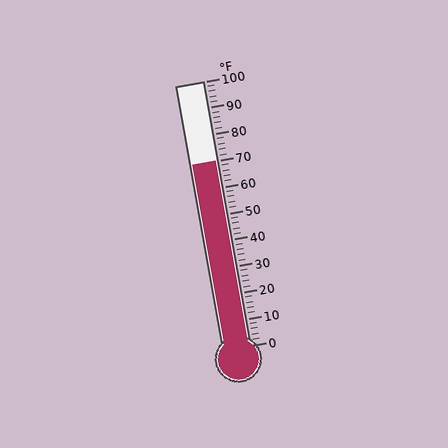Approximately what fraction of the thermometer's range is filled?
The thermometer is filled to approximately 70% of its range.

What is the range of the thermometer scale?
The thermometer scale ranges from 0°F to 100°F.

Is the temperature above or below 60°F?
The temperature is above 60°F.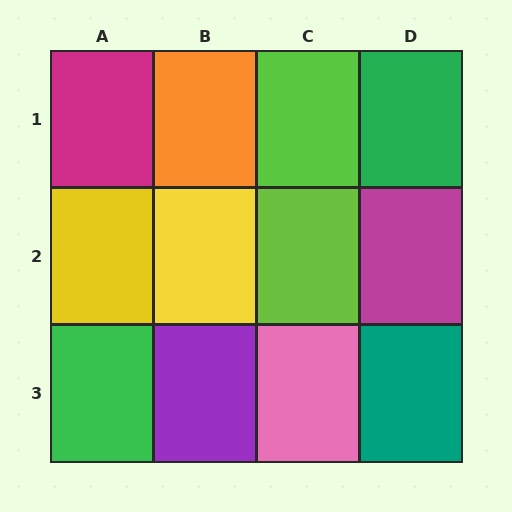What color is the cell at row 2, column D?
Magenta.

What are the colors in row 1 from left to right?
Magenta, orange, lime, green.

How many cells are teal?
1 cell is teal.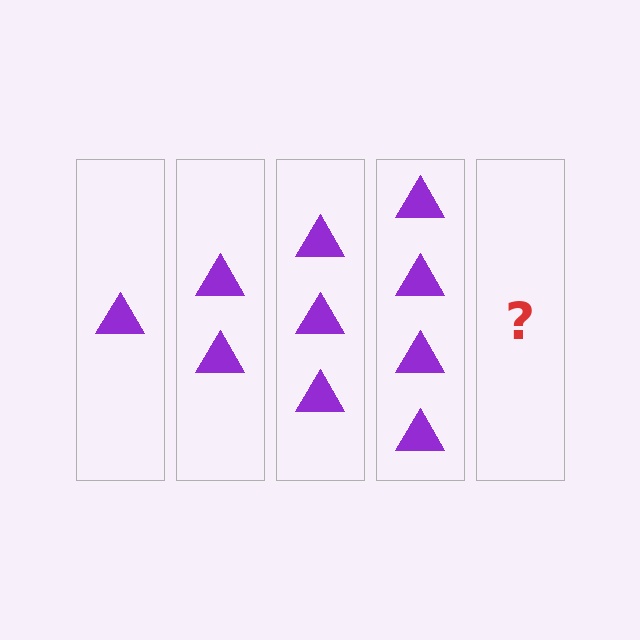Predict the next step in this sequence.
The next step is 5 triangles.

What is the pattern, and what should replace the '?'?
The pattern is that each step adds one more triangle. The '?' should be 5 triangles.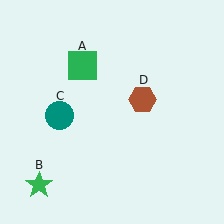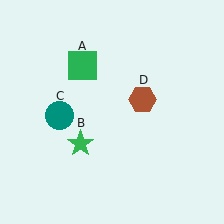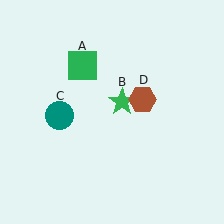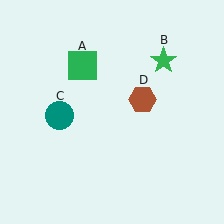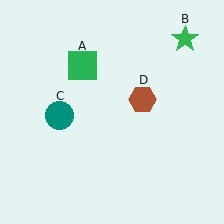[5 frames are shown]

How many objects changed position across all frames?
1 object changed position: green star (object B).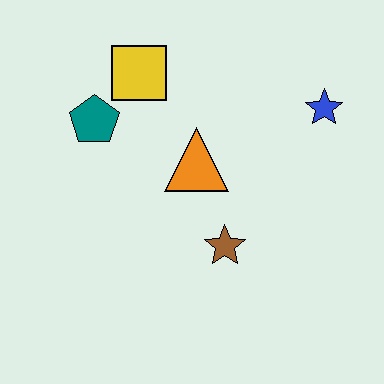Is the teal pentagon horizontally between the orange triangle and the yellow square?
No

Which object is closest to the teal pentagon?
The yellow square is closest to the teal pentagon.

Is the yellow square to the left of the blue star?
Yes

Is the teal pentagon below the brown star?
No